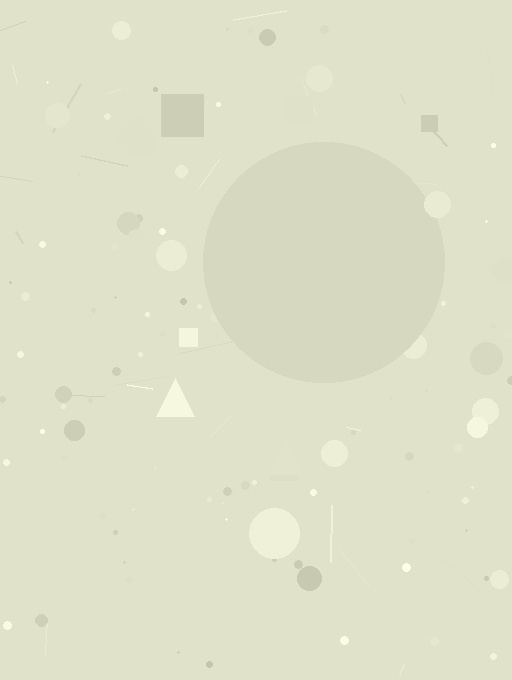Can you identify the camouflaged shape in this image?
The camouflaged shape is a circle.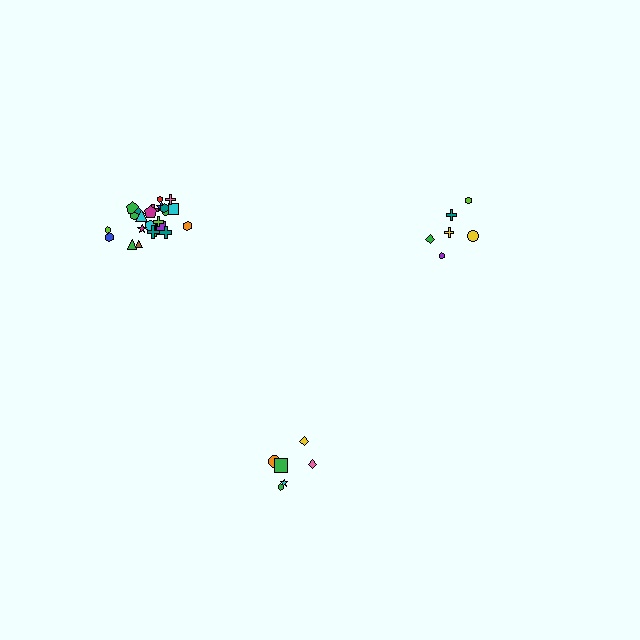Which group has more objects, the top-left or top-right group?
The top-left group.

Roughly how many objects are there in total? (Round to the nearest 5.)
Roughly 35 objects in total.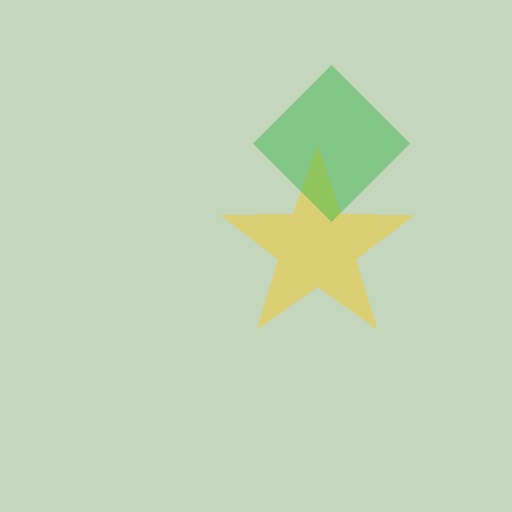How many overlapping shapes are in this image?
There are 2 overlapping shapes in the image.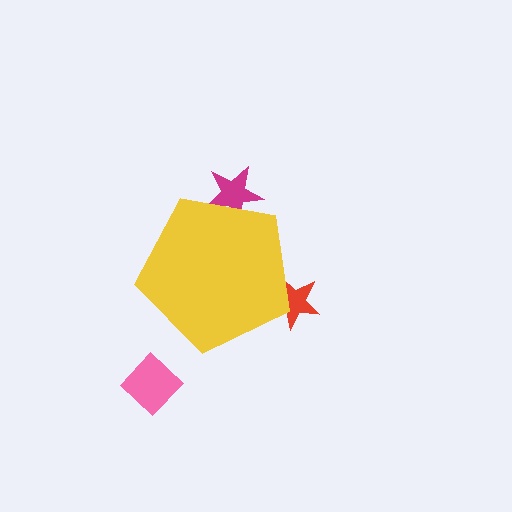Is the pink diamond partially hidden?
No, the pink diamond is fully visible.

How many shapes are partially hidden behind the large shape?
2 shapes are partially hidden.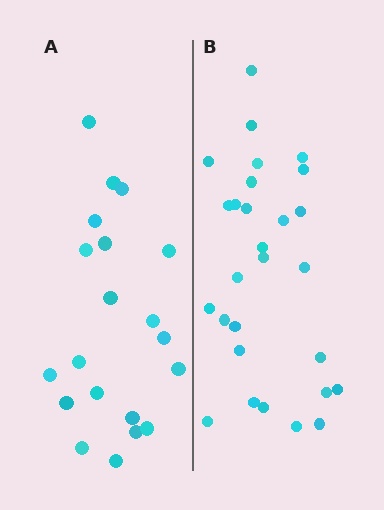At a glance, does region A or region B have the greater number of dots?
Region B (the right region) has more dots.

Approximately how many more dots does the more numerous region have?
Region B has roughly 8 or so more dots than region A.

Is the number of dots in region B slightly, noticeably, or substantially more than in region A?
Region B has noticeably more, but not dramatically so. The ratio is roughly 1.4 to 1.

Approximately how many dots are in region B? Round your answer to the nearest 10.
About 30 dots. (The exact count is 28, which rounds to 30.)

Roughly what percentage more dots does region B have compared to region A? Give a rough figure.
About 40% more.